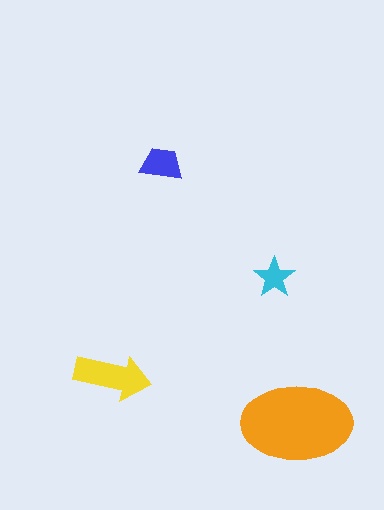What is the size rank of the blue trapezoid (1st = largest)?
3rd.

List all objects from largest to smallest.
The orange ellipse, the yellow arrow, the blue trapezoid, the cyan star.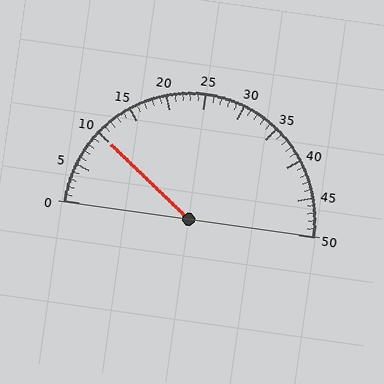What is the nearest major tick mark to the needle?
The nearest major tick mark is 10.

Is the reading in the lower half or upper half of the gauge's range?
The reading is in the lower half of the range (0 to 50).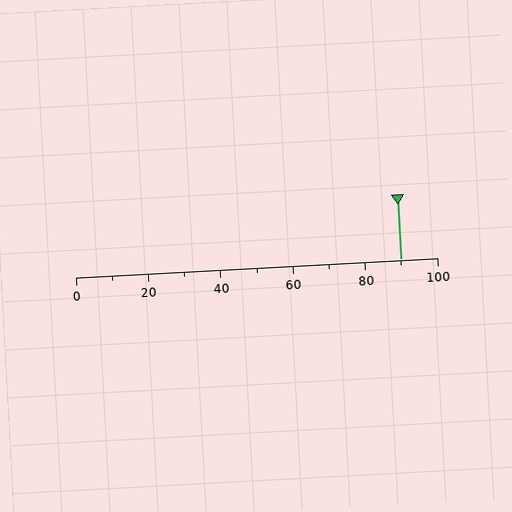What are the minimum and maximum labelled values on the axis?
The axis runs from 0 to 100.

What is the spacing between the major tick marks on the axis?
The major ticks are spaced 20 apart.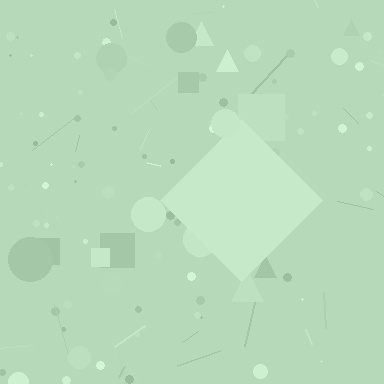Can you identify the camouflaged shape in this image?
The camouflaged shape is a diamond.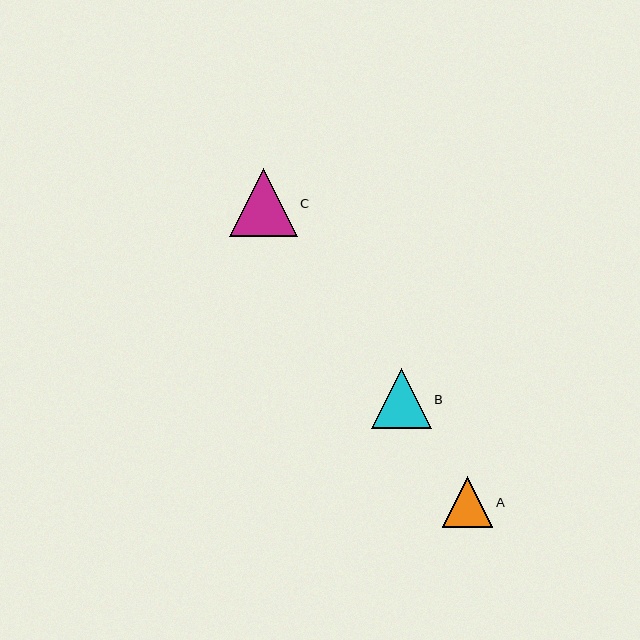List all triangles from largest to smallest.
From largest to smallest: C, B, A.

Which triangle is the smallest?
Triangle A is the smallest with a size of approximately 51 pixels.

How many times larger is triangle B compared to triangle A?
Triangle B is approximately 1.2 times the size of triangle A.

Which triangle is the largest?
Triangle C is the largest with a size of approximately 68 pixels.